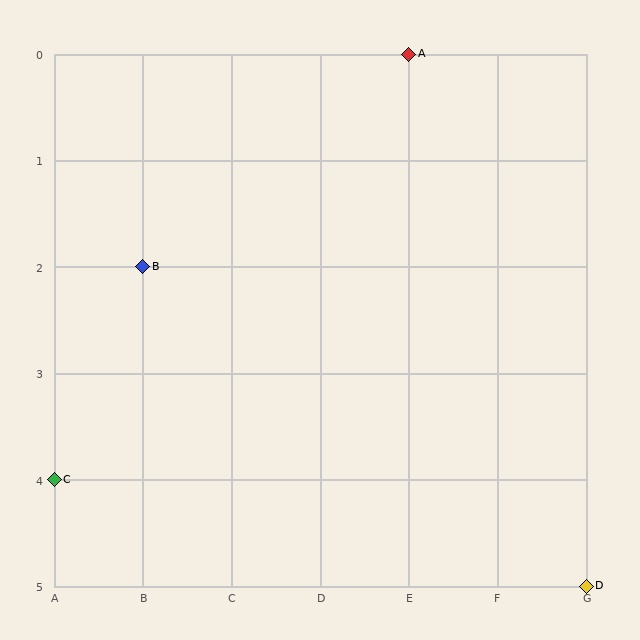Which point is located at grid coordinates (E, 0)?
Point A is at (E, 0).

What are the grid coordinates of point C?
Point C is at grid coordinates (A, 4).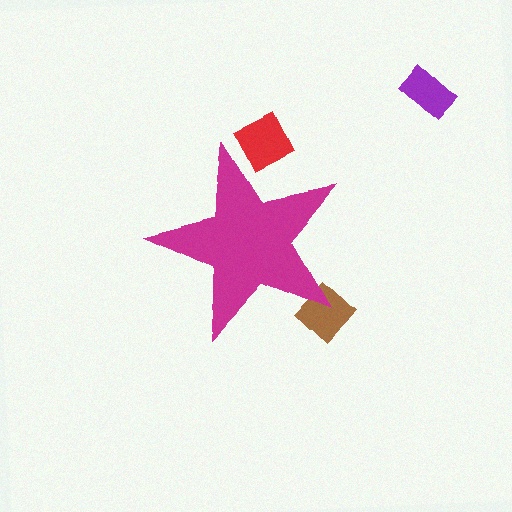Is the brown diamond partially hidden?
Yes, the brown diamond is partially hidden behind the magenta star.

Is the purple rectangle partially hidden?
No, the purple rectangle is fully visible.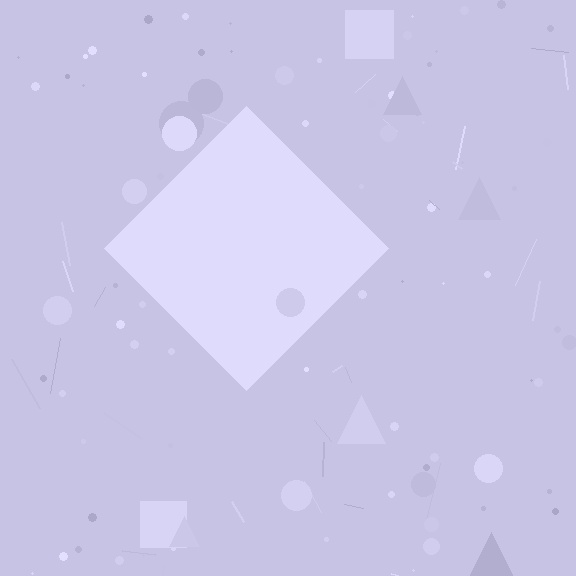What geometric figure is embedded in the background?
A diamond is embedded in the background.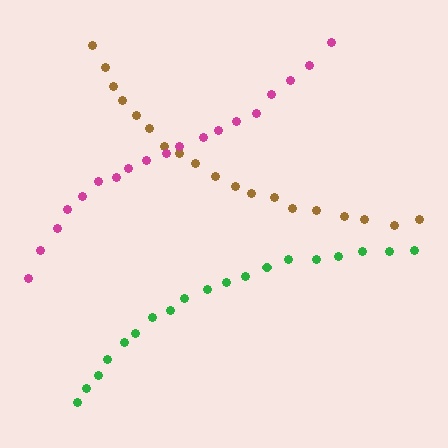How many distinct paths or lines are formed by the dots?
There are 3 distinct paths.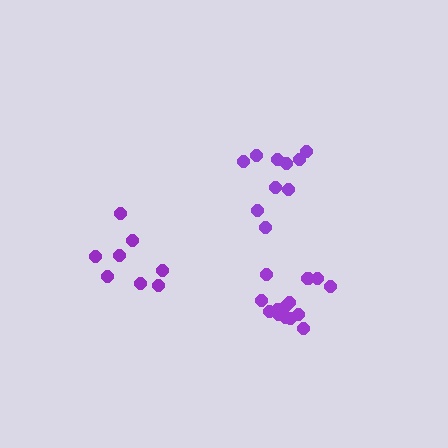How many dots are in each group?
Group 1: 8 dots, Group 2: 14 dots, Group 3: 10 dots (32 total).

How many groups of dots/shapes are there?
There are 3 groups.